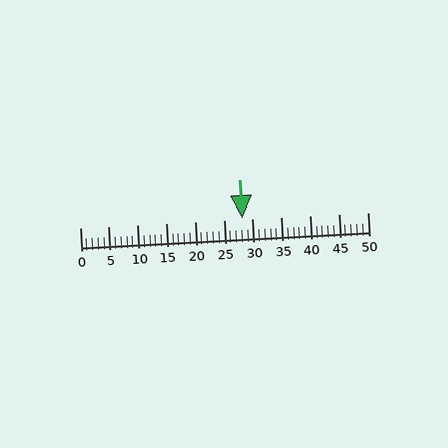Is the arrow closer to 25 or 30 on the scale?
The arrow is closer to 30.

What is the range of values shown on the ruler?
The ruler shows values from 0 to 50.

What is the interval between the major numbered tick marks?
The major tick marks are spaced 5 units apart.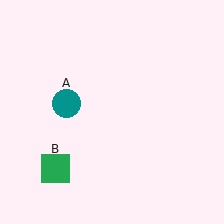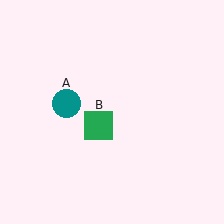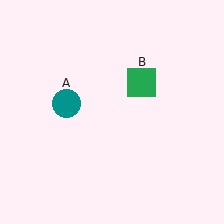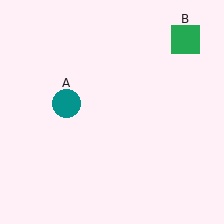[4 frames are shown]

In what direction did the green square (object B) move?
The green square (object B) moved up and to the right.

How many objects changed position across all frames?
1 object changed position: green square (object B).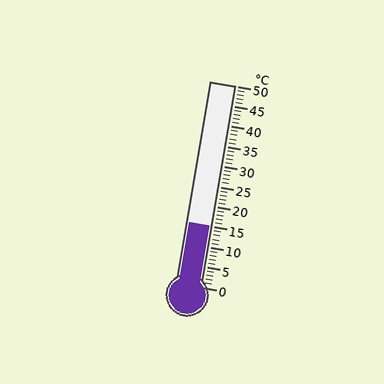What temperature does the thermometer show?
The thermometer shows approximately 15°C.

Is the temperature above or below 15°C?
The temperature is at 15°C.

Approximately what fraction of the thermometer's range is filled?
The thermometer is filled to approximately 30% of its range.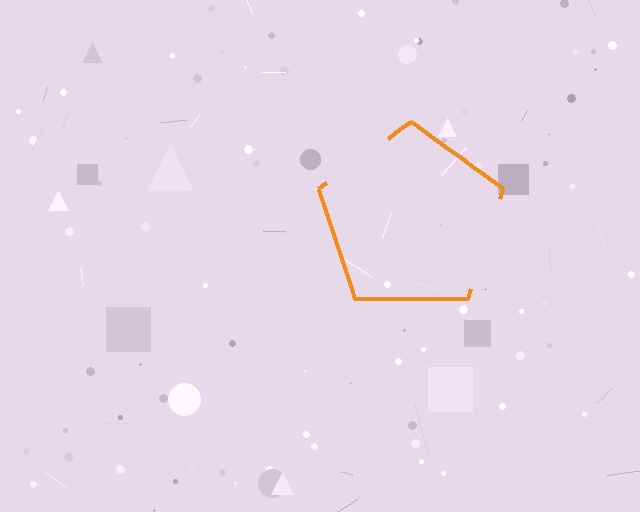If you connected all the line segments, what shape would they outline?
They would outline a pentagon.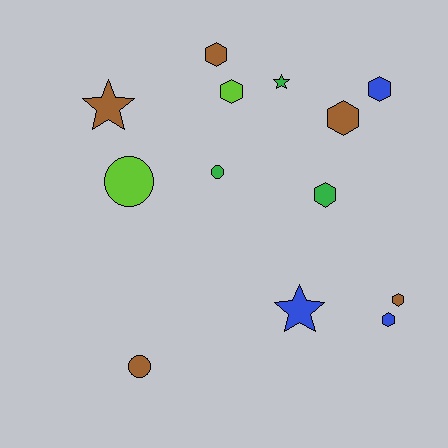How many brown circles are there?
There is 1 brown circle.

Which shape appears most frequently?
Hexagon, with 7 objects.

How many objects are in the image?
There are 13 objects.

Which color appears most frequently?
Brown, with 5 objects.